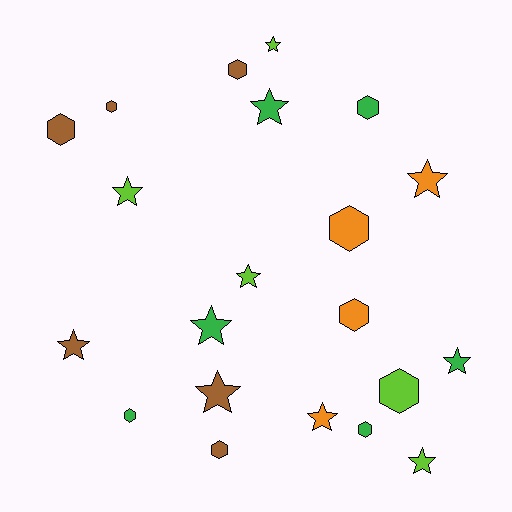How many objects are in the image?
There are 21 objects.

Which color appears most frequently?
Green, with 6 objects.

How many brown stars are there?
There are 2 brown stars.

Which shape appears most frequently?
Star, with 11 objects.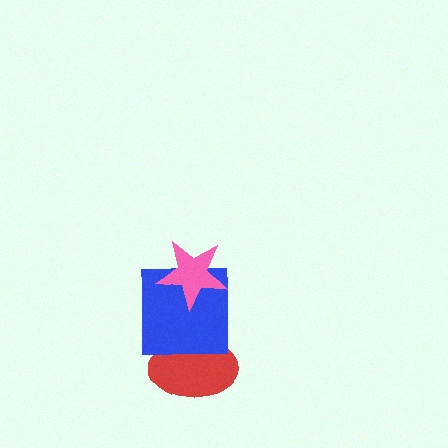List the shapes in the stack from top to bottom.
From top to bottom: the pink star, the blue square, the red ellipse.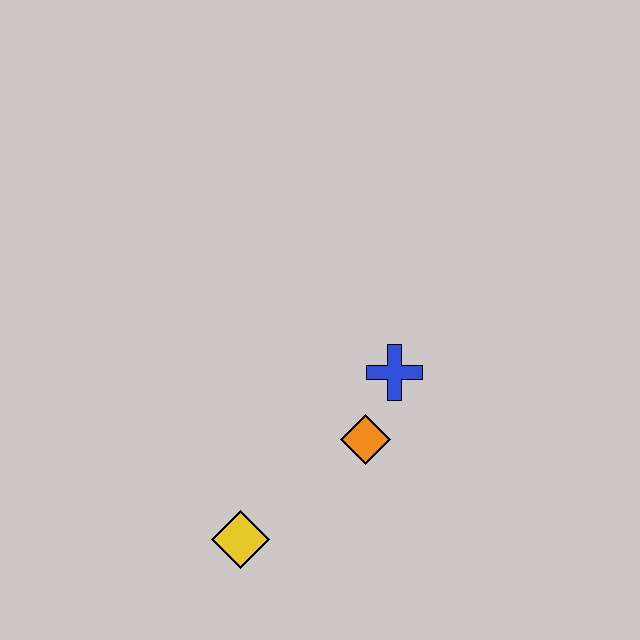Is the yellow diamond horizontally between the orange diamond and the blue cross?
No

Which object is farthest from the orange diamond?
The yellow diamond is farthest from the orange diamond.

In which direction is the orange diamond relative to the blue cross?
The orange diamond is below the blue cross.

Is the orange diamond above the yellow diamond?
Yes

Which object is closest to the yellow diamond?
The orange diamond is closest to the yellow diamond.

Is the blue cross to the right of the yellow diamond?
Yes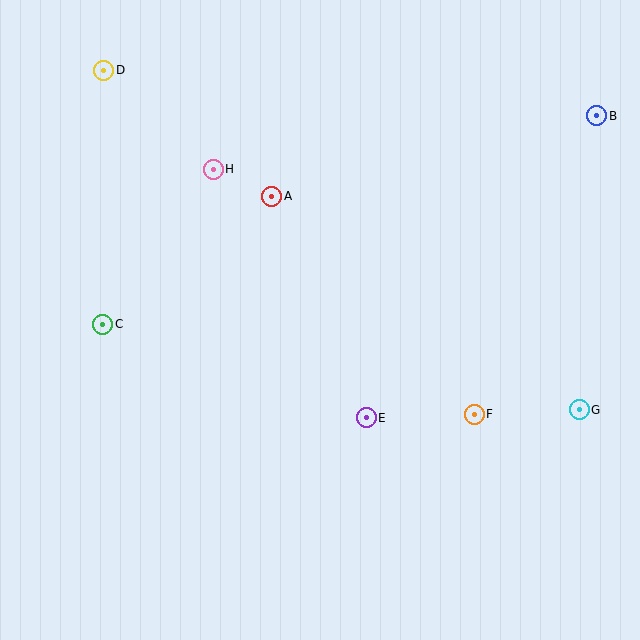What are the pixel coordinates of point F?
Point F is at (474, 414).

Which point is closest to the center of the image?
Point E at (366, 418) is closest to the center.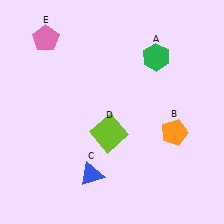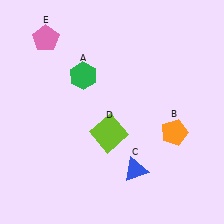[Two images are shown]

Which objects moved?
The objects that moved are: the green hexagon (A), the blue triangle (C).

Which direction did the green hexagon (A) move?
The green hexagon (A) moved left.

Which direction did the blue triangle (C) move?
The blue triangle (C) moved right.